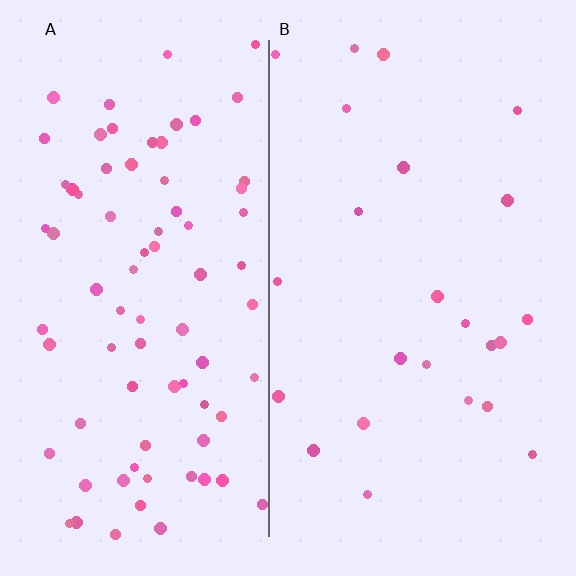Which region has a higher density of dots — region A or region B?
A (the left).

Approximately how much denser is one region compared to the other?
Approximately 3.3× — region A over region B.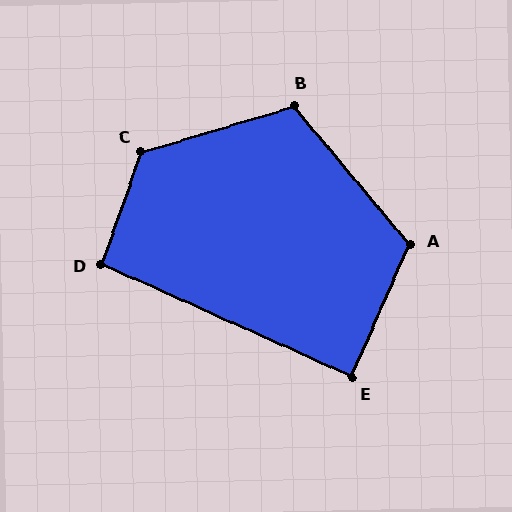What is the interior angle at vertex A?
Approximately 116 degrees (obtuse).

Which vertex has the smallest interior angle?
E, at approximately 89 degrees.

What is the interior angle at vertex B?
Approximately 113 degrees (obtuse).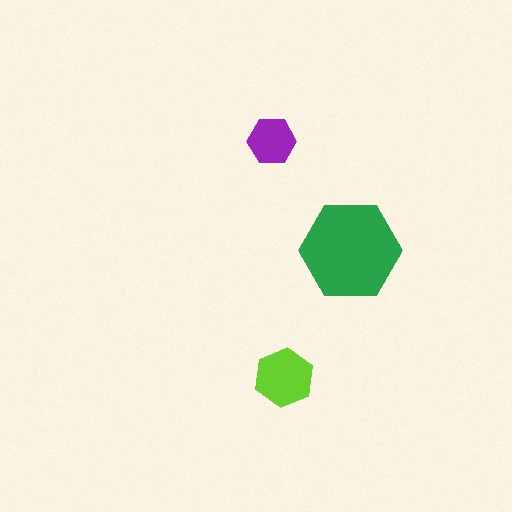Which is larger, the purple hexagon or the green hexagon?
The green one.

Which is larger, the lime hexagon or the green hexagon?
The green one.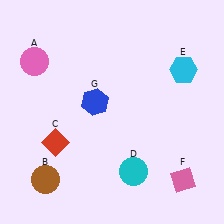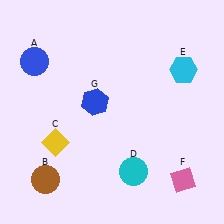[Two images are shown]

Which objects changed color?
A changed from pink to blue. C changed from red to yellow.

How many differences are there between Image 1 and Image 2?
There are 2 differences between the two images.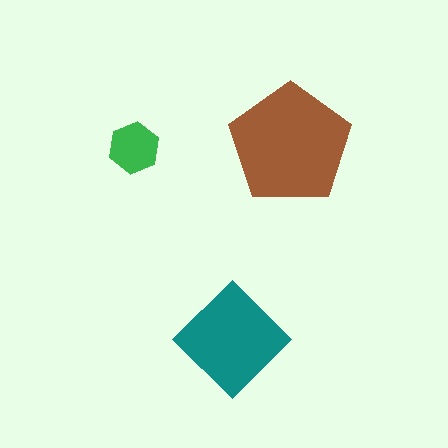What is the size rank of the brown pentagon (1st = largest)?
1st.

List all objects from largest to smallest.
The brown pentagon, the teal diamond, the green hexagon.